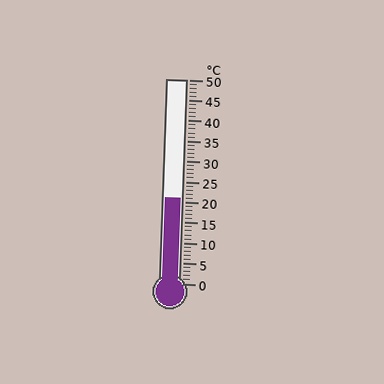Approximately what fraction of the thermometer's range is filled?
The thermometer is filled to approximately 40% of its range.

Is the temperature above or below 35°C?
The temperature is below 35°C.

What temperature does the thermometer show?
The thermometer shows approximately 21°C.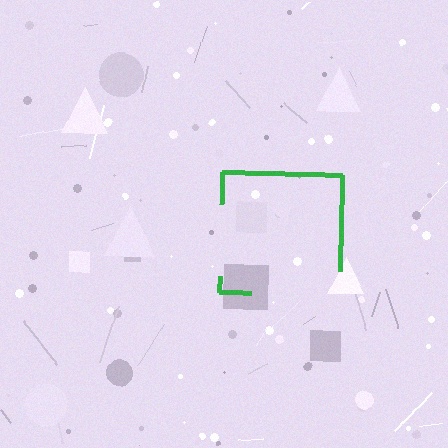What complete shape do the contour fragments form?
The contour fragments form a square.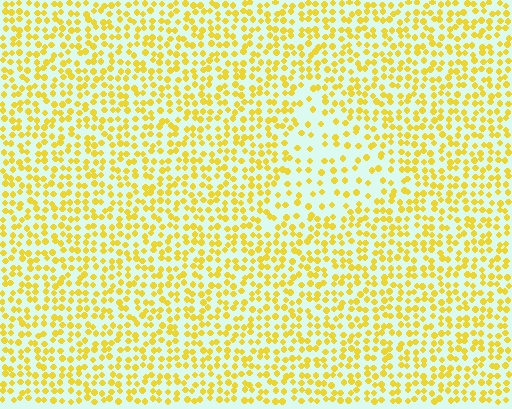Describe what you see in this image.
The image contains small yellow elements arranged at two different densities. A triangle-shaped region is visible where the elements are less densely packed than the surrounding area.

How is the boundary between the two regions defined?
The boundary is defined by a change in element density (approximately 2.0x ratio). All elements are the same color, size, and shape.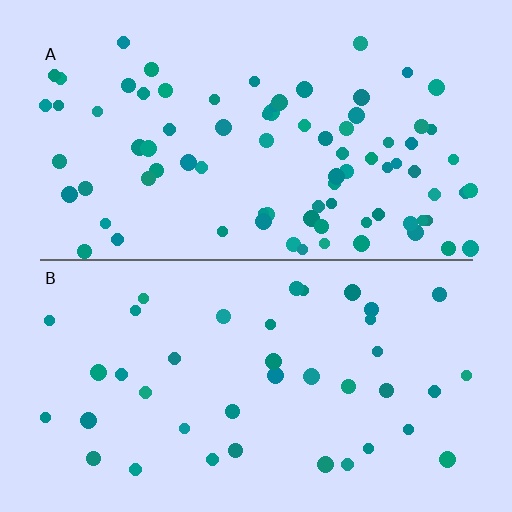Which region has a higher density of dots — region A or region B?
A (the top).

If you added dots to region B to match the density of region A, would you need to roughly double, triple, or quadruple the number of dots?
Approximately double.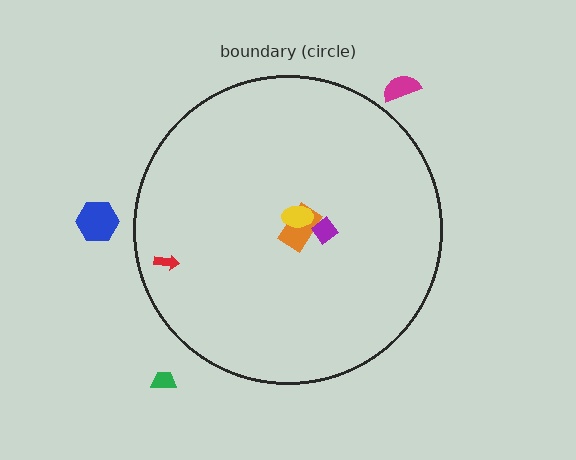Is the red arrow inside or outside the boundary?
Inside.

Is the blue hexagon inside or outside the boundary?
Outside.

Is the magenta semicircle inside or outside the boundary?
Outside.